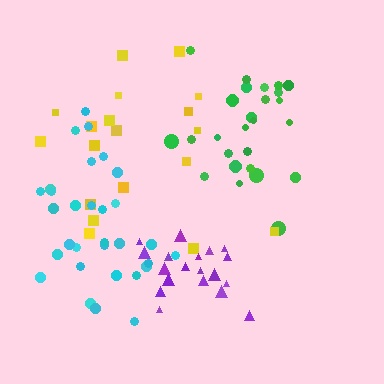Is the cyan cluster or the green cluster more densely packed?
Green.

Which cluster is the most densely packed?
Purple.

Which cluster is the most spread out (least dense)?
Yellow.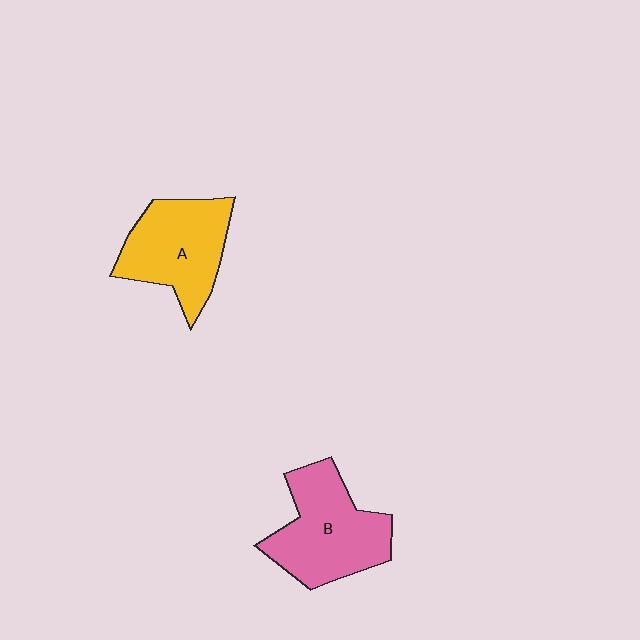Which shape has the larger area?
Shape B (pink).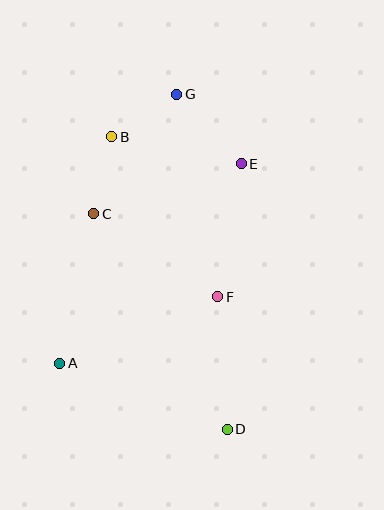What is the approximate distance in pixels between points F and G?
The distance between F and G is approximately 207 pixels.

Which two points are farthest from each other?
Points D and G are farthest from each other.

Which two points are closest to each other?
Points B and G are closest to each other.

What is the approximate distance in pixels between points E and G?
The distance between E and G is approximately 95 pixels.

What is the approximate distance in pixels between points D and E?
The distance between D and E is approximately 266 pixels.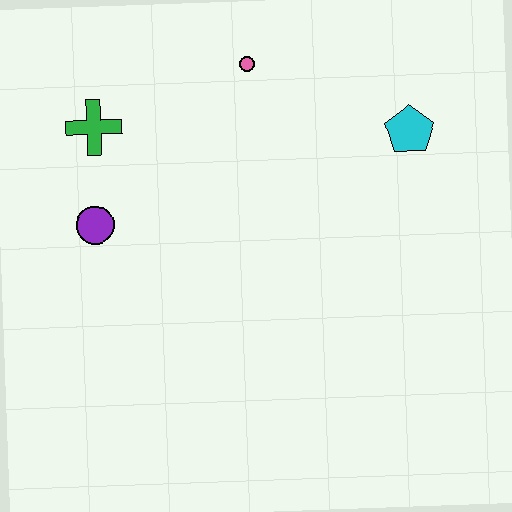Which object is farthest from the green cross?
The cyan pentagon is farthest from the green cross.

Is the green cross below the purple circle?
No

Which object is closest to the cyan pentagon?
The pink circle is closest to the cyan pentagon.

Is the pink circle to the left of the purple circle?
No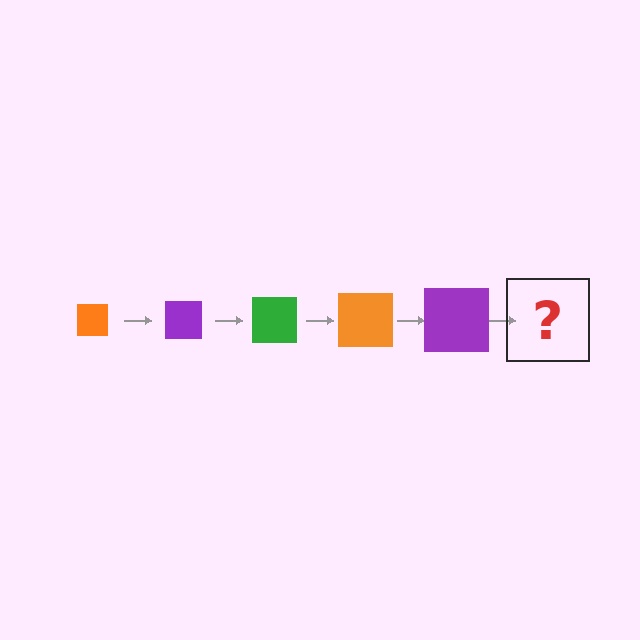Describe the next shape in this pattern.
It should be a green square, larger than the previous one.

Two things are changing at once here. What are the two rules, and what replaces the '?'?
The two rules are that the square grows larger each step and the color cycles through orange, purple, and green. The '?' should be a green square, larger than the previous one.